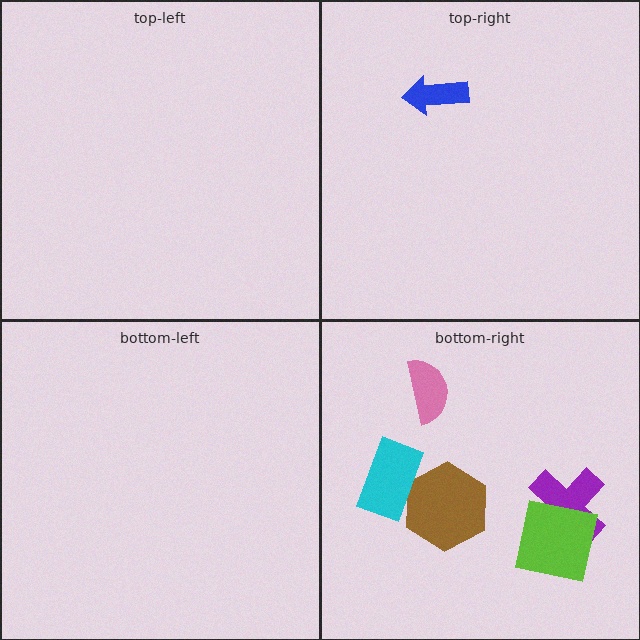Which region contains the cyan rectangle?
The bottom-right region.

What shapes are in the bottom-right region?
The purple cross, the lime square, the brown hexagon, the pink semicircle, the cyan rectangle.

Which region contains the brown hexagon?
The bottom-right region.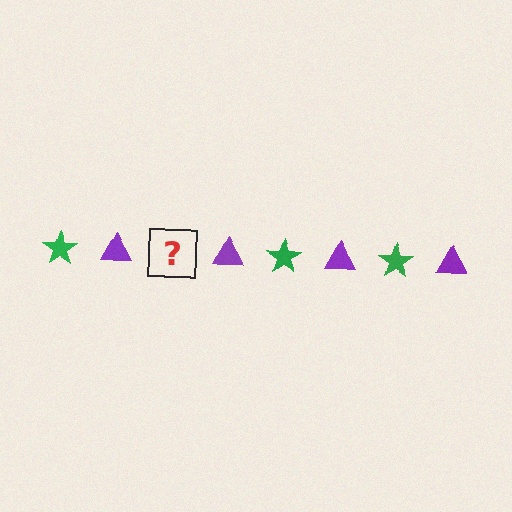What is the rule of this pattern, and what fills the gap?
The rule is that the pattern alternates between green star and purple triangle. The gap should be filled with a green star.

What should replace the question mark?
The question mark should be replaced with a green star.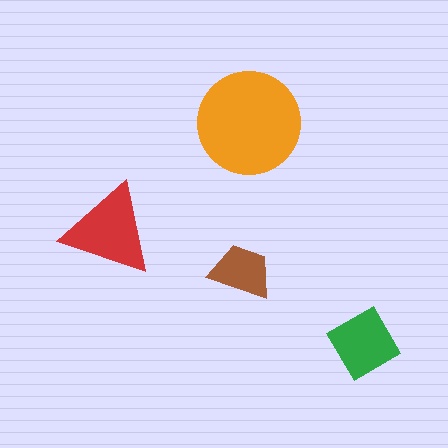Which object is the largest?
The orange circle.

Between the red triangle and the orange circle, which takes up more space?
The orange circle.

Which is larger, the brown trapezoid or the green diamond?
The green diamond.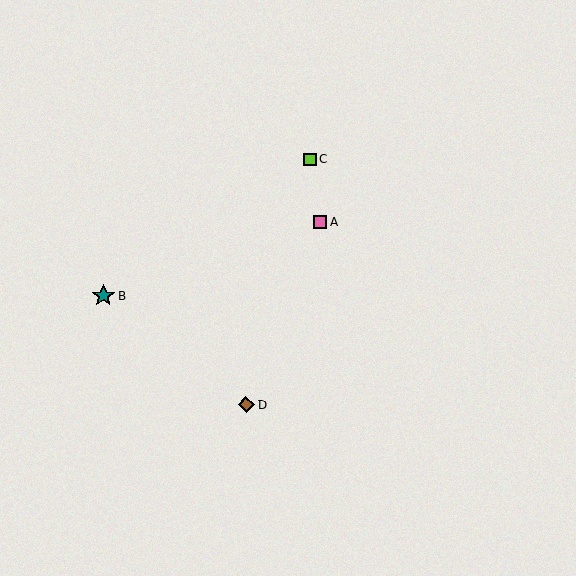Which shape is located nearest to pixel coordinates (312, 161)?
The lime square (labeled C) at (311, 159) is nearest to that location.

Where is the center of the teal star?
The center of the teal star is at (103, 296).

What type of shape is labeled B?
Shape B is a teal star.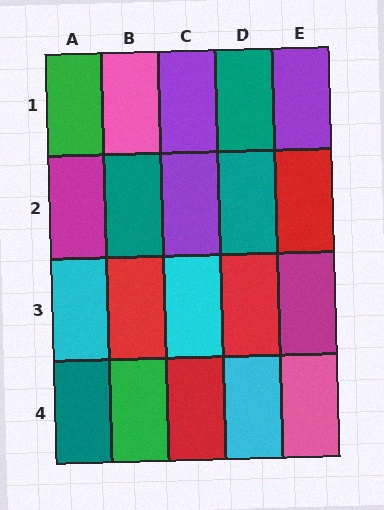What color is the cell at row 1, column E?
Purple.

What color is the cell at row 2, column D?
Teal.